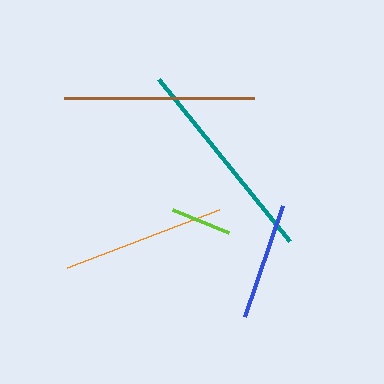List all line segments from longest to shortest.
From longest to shortest: teal, brown, orange, blue, lime.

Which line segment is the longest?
The teal line is the longest at approximately 208 pixels.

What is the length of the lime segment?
The lime segment is approximately 60 pixels long.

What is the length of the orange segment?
The orange segment is approximately 163 pixels long.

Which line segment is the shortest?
The lime line is the shortest at approximately 60 pixels.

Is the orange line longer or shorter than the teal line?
The teal line is longer than the orange line.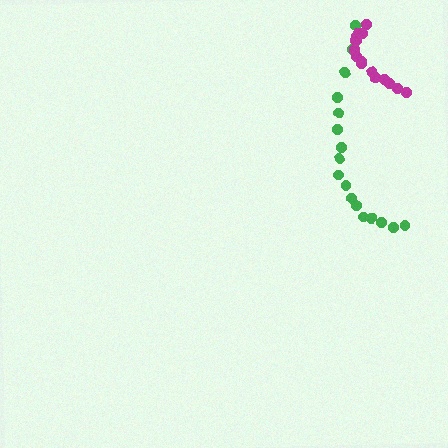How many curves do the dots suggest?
There are 2 distinct paths.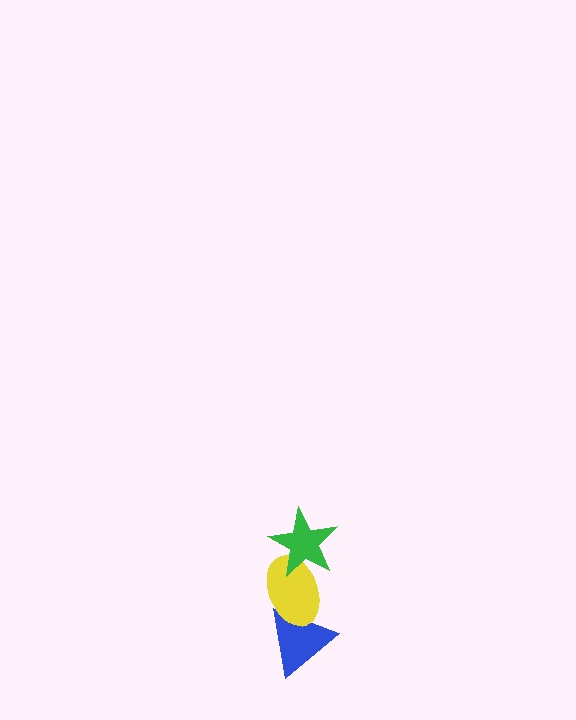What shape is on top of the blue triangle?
The yellow ellipse is on top of the blue triangle.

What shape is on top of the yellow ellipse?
The green star is on top of the yellow ellipse.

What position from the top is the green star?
The green star is 1st from the top.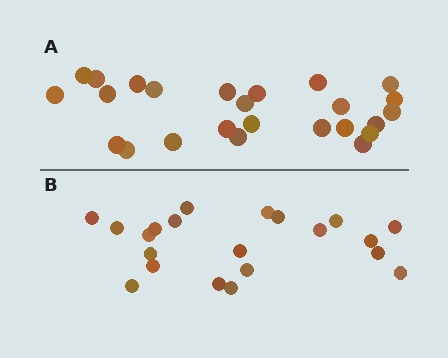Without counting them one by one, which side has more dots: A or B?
Region A (the top region) has more dots.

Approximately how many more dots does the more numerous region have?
Region A has about 4 more dots than region B.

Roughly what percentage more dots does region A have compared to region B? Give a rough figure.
About 20% more.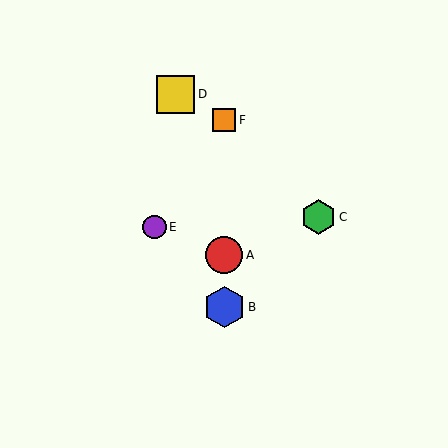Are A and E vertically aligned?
No, A is at x≈224 and E is at x≈154.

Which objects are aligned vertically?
Objects A, B, F are aligned vertically.